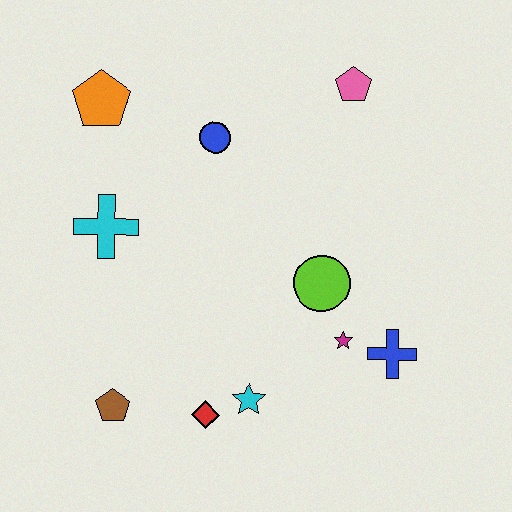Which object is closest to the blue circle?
The orange pentagon is closest to the blue circle.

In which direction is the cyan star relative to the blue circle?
The cyan star is below the blue circle.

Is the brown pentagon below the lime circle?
Yes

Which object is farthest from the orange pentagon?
The blue cross is farthest from the orange pentagon.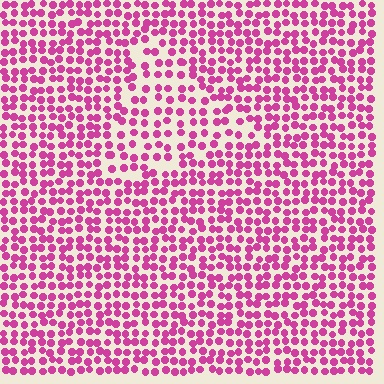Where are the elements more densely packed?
The elements are more densely packed outside the triangle boundary.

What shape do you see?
I see a triangle.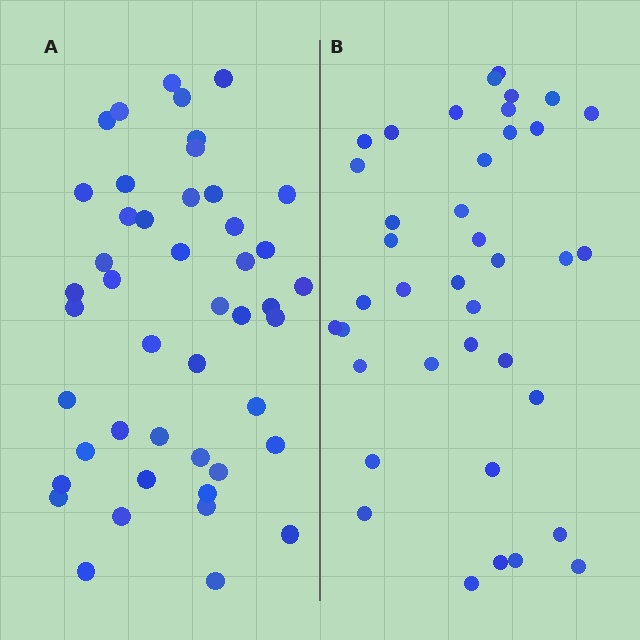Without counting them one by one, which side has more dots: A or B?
Region A (the left region) has more dots.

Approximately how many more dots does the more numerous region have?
Region A has roughly 8 or so more dots than region B.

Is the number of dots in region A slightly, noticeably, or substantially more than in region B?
Region A has only slightly more — the two regions are fairly close. The ratio is roughly 1.2 to 1.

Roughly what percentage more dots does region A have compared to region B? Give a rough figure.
About 20% more.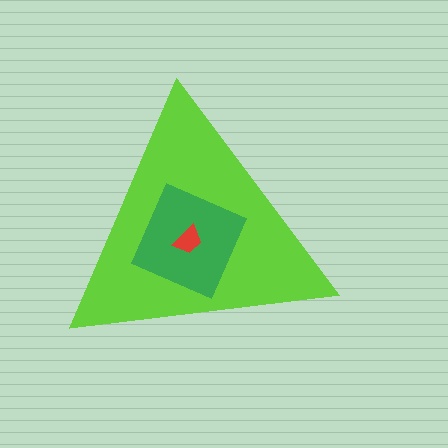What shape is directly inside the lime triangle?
The green diamond.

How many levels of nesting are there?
3.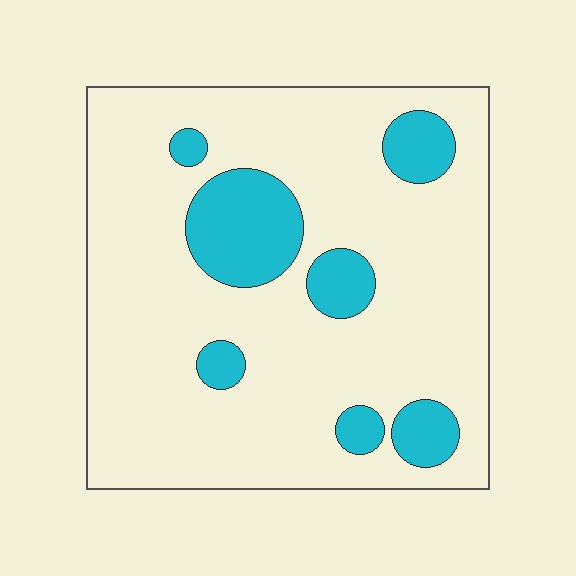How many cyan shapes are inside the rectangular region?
7.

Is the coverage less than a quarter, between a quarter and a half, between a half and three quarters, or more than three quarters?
Less than a quarter.